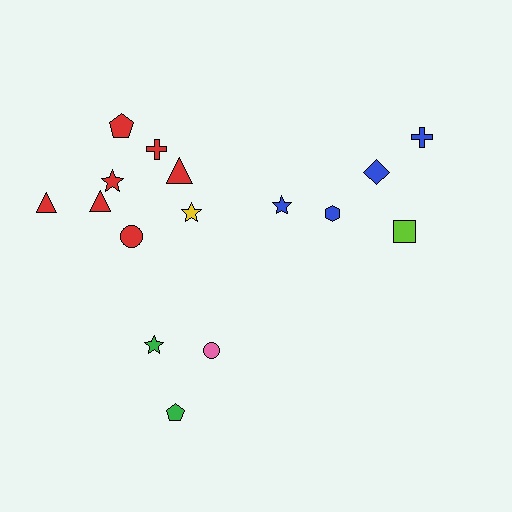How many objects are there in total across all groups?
There are 16 objects.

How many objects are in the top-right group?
There are 5 objects.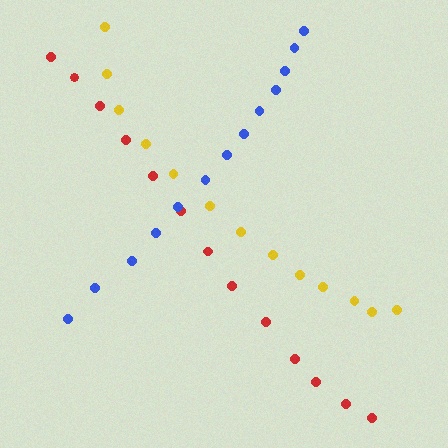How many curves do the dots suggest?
There are 3 distinct paths.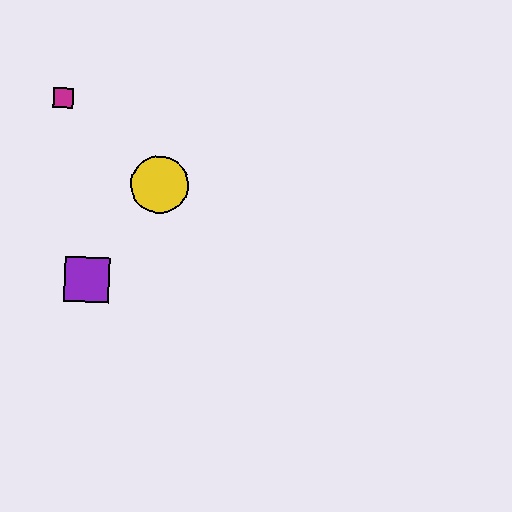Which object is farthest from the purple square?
The magenta square is farthest from the purple square.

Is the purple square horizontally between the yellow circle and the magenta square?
Yes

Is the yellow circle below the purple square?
No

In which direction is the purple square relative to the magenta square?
The purple square is below the magenta square.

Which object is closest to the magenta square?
The yellow circle is closest to the magenta square.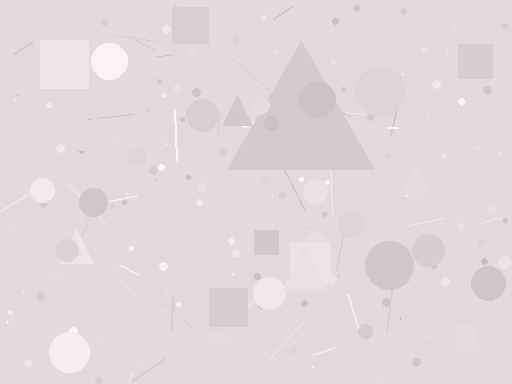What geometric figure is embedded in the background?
A triangle is embedded in the background.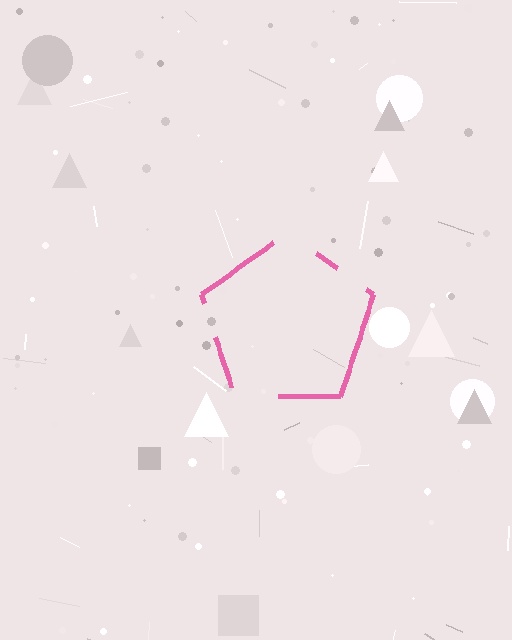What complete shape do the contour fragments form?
The contour fragments form a pentagon.